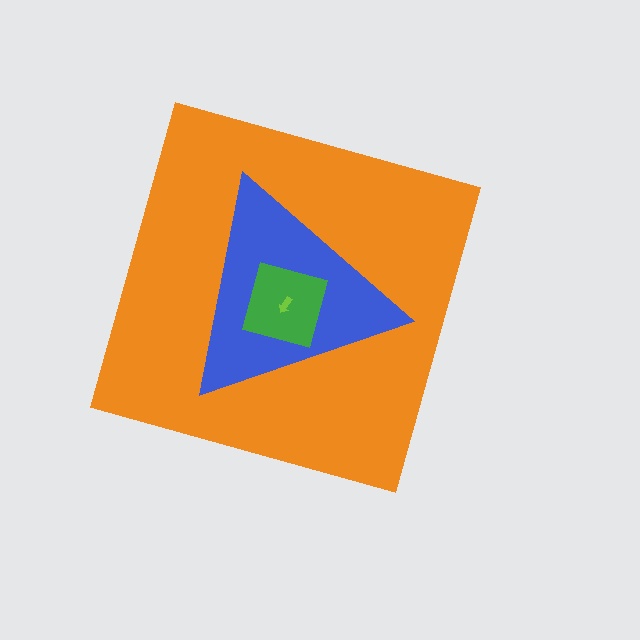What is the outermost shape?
The orange diamond.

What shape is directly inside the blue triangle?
The green square.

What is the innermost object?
The lime arrow.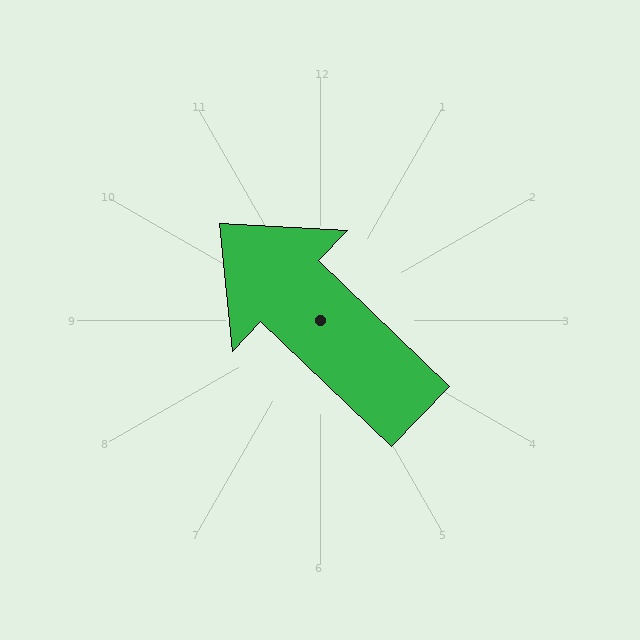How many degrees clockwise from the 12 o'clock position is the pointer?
Approximately 314 degrees.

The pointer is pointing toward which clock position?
Roughly 10 o'clock.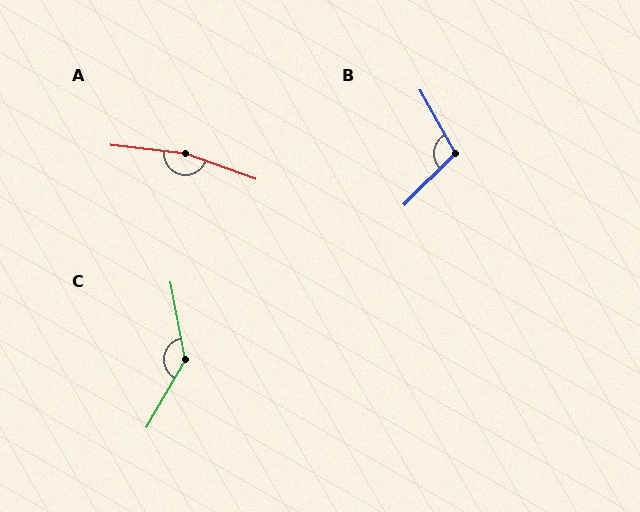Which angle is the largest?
A, at approximately 167 degrees.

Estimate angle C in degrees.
Approximately 139 degrees.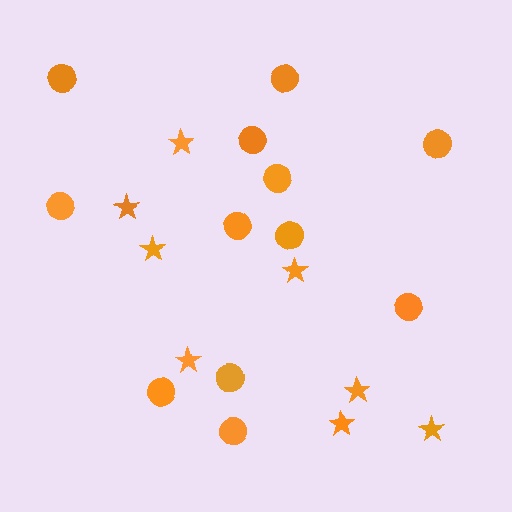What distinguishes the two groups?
There are 2 groups: one group of stars (8) and one group of circles (12).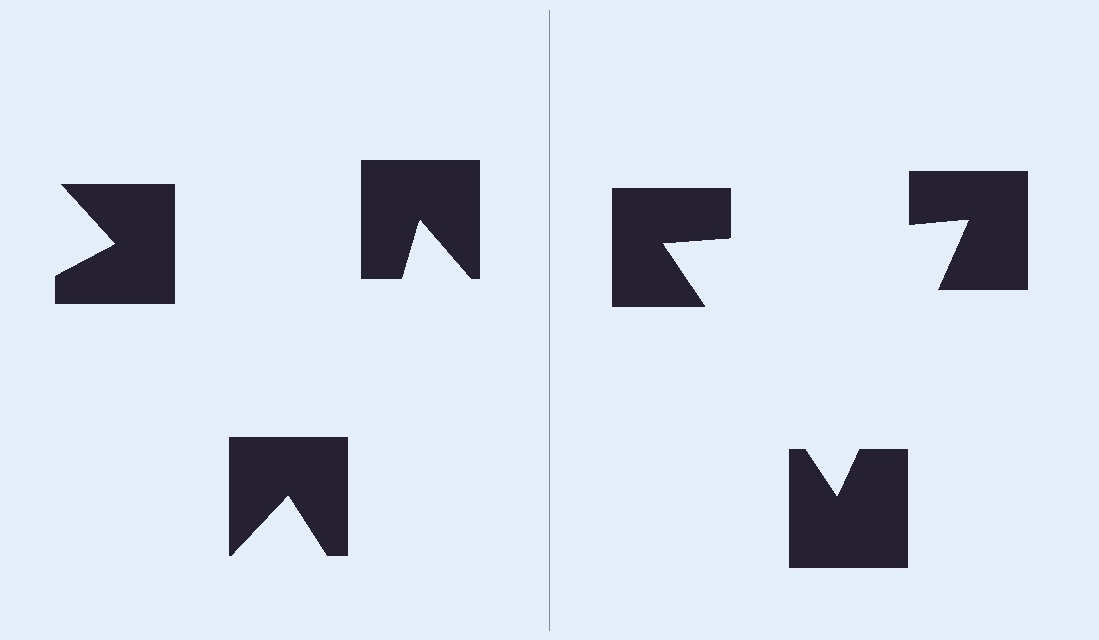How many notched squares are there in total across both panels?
6 — 3 on each side.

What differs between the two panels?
The notched squares are positioned identically on both sides; only the wedge orientations differ. On the right they align to a triangle; on the left they are misaligned.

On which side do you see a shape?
An illusory triangle appears on the right side. On the left side the wedge cuts are rotated, so no coherent shape forms.